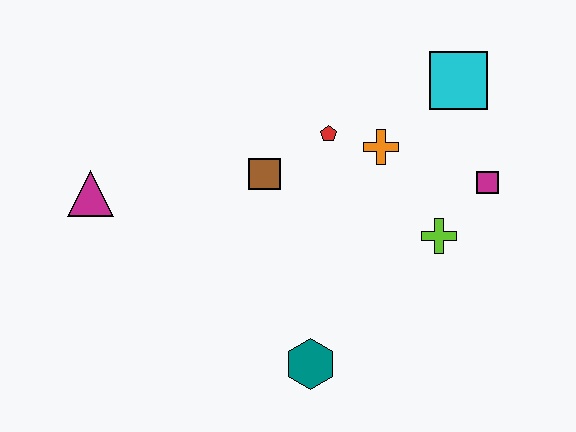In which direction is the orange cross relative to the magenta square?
The orange cross is to the left of the magenta square.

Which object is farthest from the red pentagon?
The magenta triangle is farthest from the red pentagon.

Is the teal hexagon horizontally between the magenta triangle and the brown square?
No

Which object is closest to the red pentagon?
The orange cross is closest to the red pentagon.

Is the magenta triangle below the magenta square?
Yes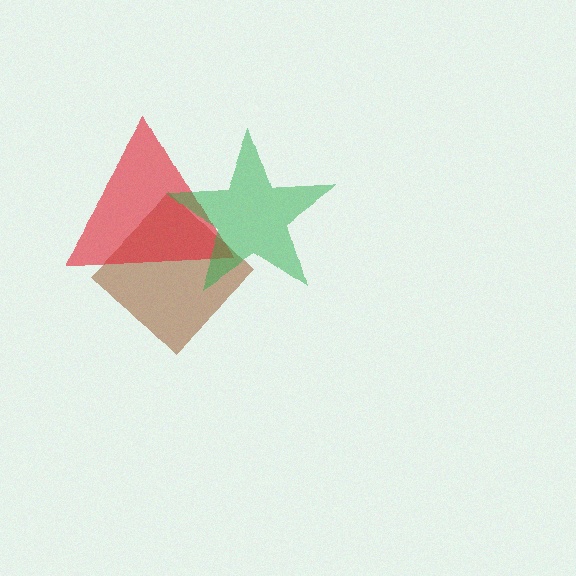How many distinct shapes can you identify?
There are 3 distinct shapes: a brown diamond, a red triangle, a green star.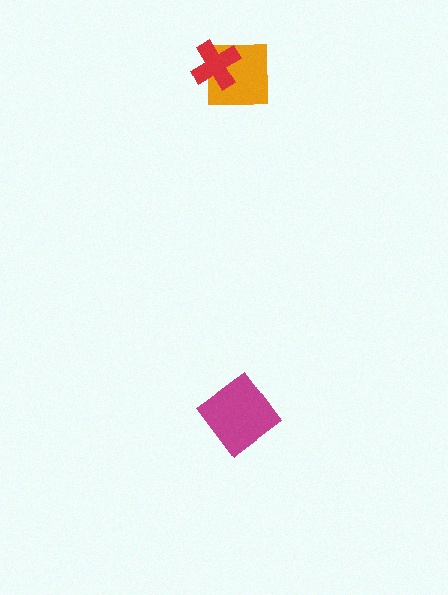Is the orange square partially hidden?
Yes, it is partially covered by another shape.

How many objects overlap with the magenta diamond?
0 objects overlap with the magenta diamond.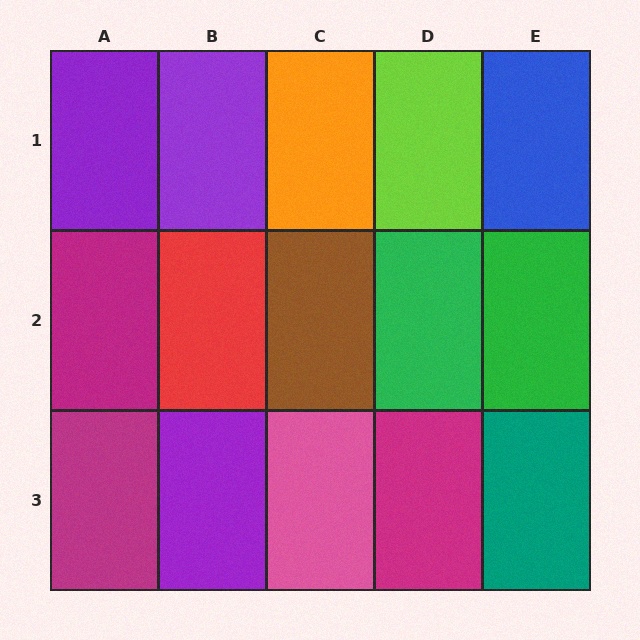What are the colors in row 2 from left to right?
Magenta, red, brown, green, green.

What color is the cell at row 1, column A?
Purple.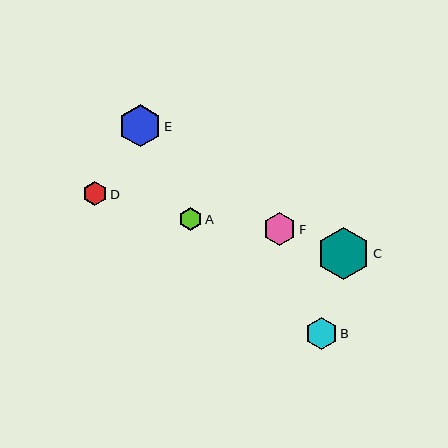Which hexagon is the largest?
Hexagon C is the largest with a size of approximately 52 pixels.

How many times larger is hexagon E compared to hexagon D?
Hexagon E is approximately 1.7 times the size of hexagon D.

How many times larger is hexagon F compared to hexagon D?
Hexagon F is approximately 1.4 times the size of hexagon D.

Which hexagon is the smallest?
Hexagon A is the smallest with a size of approximately 23 pixels.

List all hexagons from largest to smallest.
From largest to smallest: C, E, F, B, D, A.